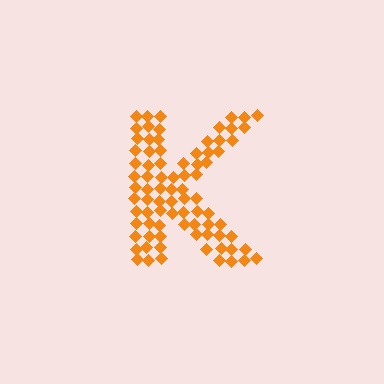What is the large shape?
The large shape is the letter K.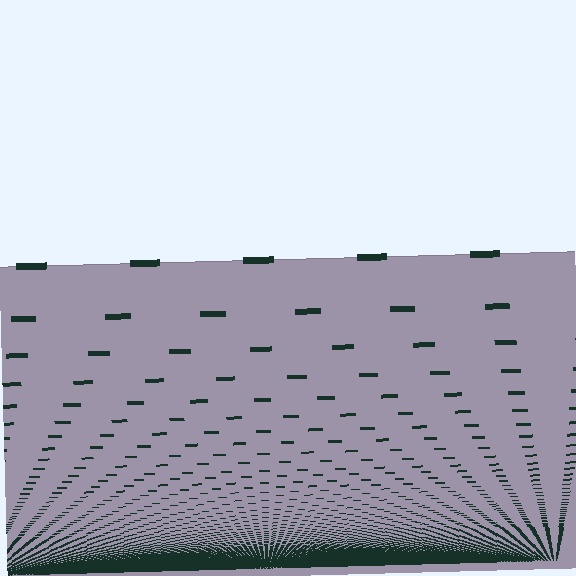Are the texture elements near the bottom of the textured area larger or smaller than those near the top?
Smaller. The gradient is inverted — elements near the bottom are smaller and denser.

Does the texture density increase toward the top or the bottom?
Density increases toward the bottom.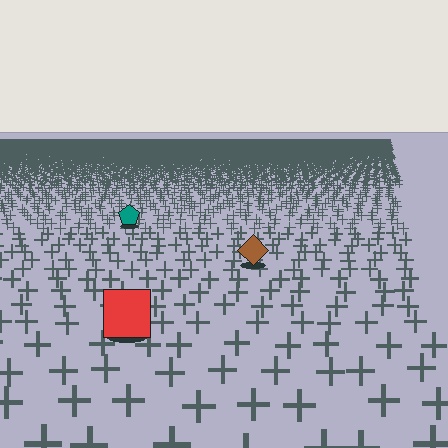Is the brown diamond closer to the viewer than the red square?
No. The red square is closer — you can tell from the texture gradient: the ground texture is coarser near it.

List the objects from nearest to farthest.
From nearest to farthest: the red square, the brown diamond, the teal pentagon.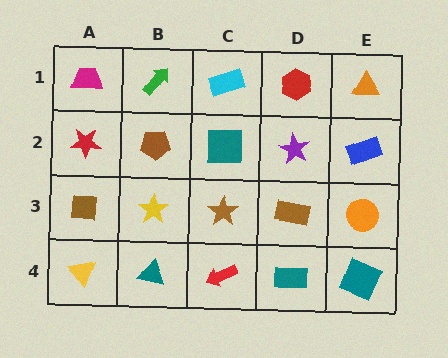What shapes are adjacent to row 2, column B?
A green arrow (row 1, column B), a yellow star (row 3, column B), a red star (row 2, column A), a teal square (row 2, column C).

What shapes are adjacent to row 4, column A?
A brown square (row 3, column A), a teal triangle (row 4, column B).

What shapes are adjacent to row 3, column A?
A red star (row 2, column A), a yellow triangle (row 4, column A), a yellow star (row 3, column B).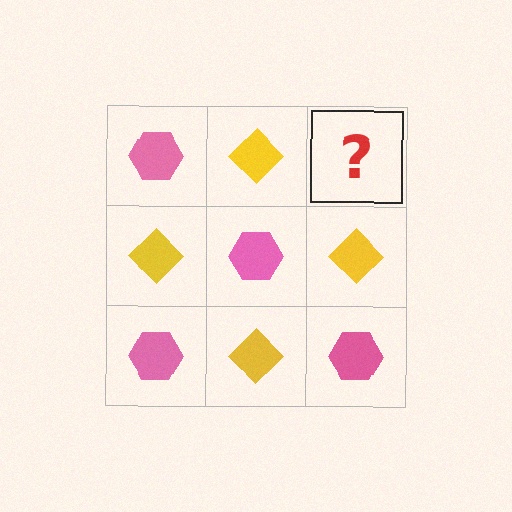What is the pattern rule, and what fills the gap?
The rule is that it alternates pink hexagon and yellow diamond in a checkerboard pattern. The gap should be filled with a pink hexagon.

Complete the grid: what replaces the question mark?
The question mark should be replaced with a pink hexagon.